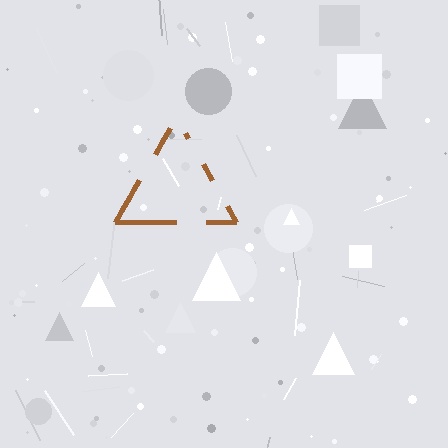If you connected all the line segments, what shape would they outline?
They would outline a triangle.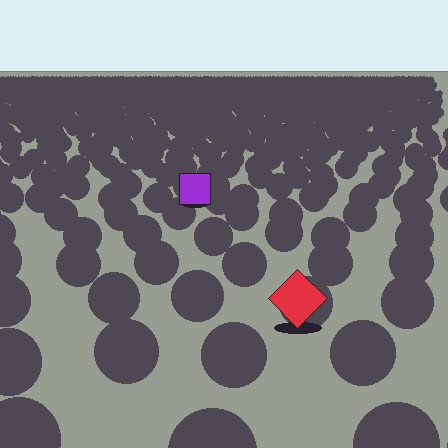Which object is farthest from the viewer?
The purple square is farthest from the viewer. It appears smaller and the ground texture around it is denser.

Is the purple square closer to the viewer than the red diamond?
No. The red diamond is closer — you can tell from the texture gradient: the ground texture is coarser near it.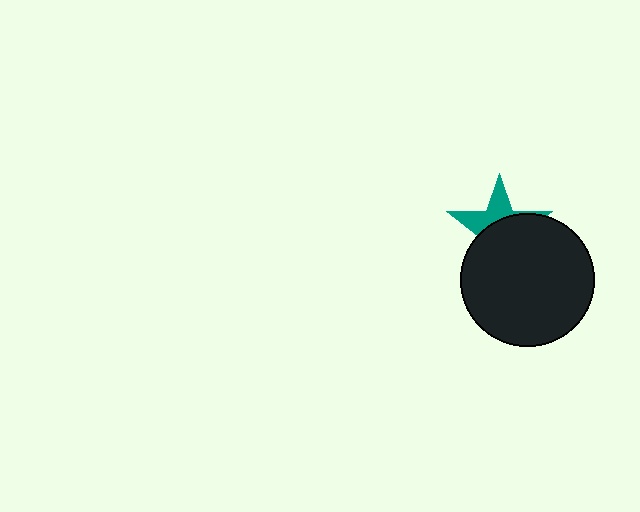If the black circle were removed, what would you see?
You would see the complete teal star.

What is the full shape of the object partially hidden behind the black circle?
The partially hidden object is a teal star.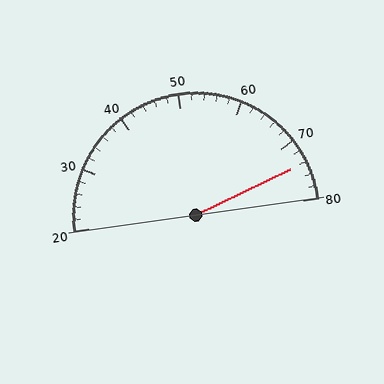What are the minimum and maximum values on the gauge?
The gauge ranges from 20 to 80.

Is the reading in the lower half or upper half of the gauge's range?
The reading is in the upper half of the range (20 to 80).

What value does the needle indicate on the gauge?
The needle indicates approximately 74.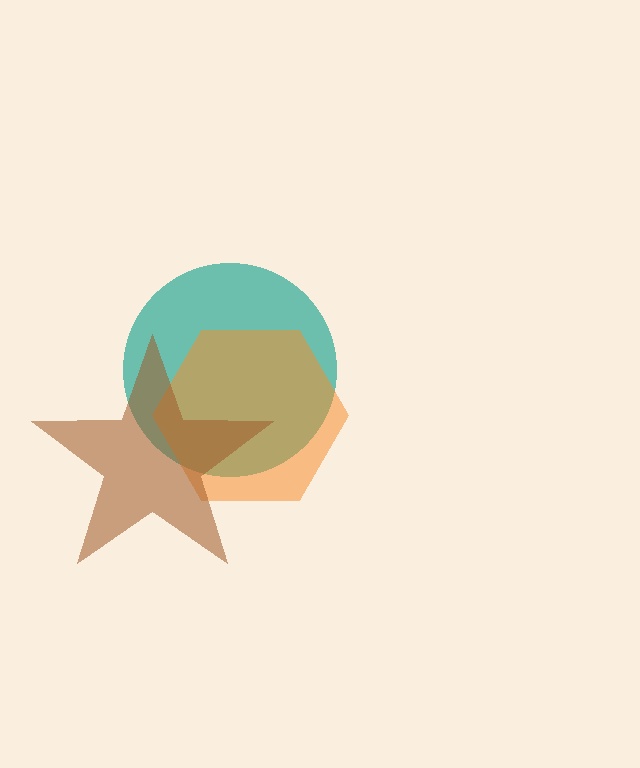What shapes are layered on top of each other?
The layered shapes are: a teal circle, an orange hexagon, a brown star.